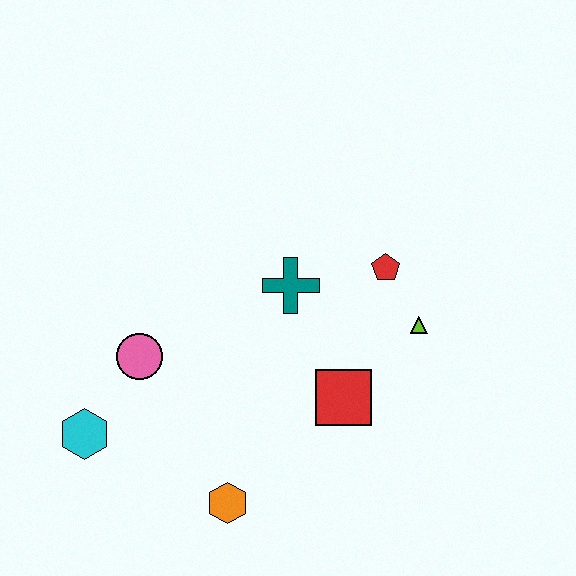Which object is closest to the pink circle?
The cyan hexagon is closest to the pink circle.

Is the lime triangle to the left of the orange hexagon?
No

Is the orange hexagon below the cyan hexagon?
Yes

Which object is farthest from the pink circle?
The lime triangle is farthest from the pink circle.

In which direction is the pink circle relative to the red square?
The pink circle is to the left of the red square.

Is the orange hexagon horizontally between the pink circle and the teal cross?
Yes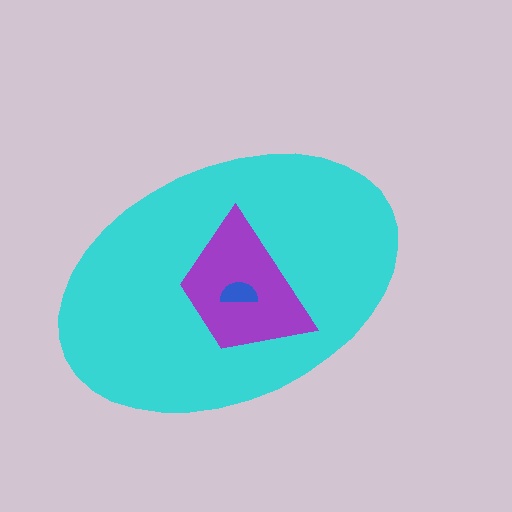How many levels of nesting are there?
3.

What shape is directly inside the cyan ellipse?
The purple trapezoid.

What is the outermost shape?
The cyan ellipse.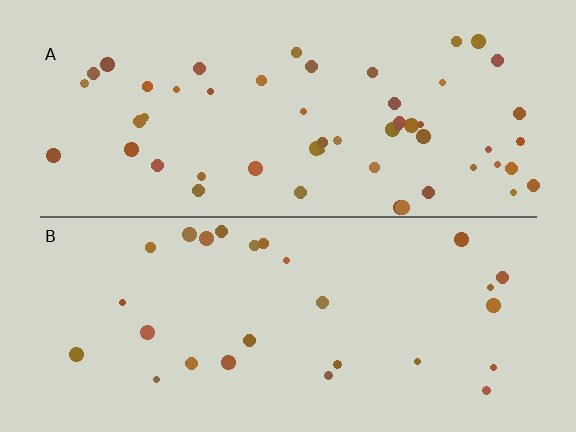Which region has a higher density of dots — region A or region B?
A (the top).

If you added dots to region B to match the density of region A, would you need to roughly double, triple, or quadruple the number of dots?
Approximately double.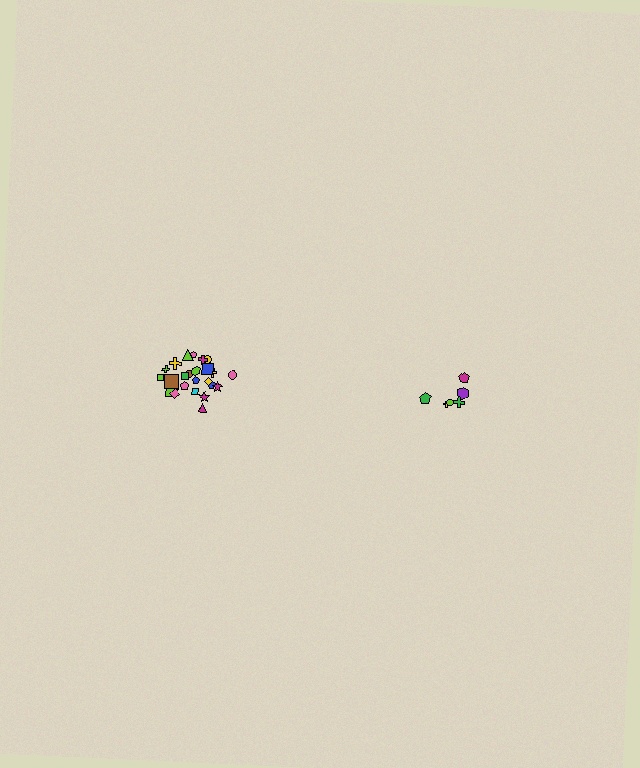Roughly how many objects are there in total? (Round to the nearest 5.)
Roughly 30 objects in total.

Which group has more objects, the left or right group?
The left group.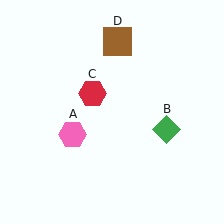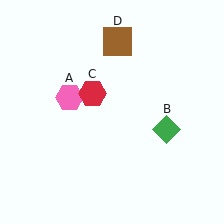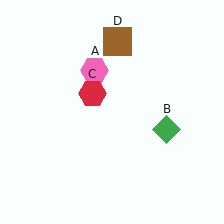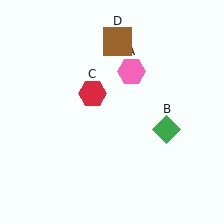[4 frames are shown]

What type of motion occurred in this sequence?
The pink hexagon (object A) rotated clockwise around the center of the scene.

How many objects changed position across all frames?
1 object changed position: pink hexagon (object A).